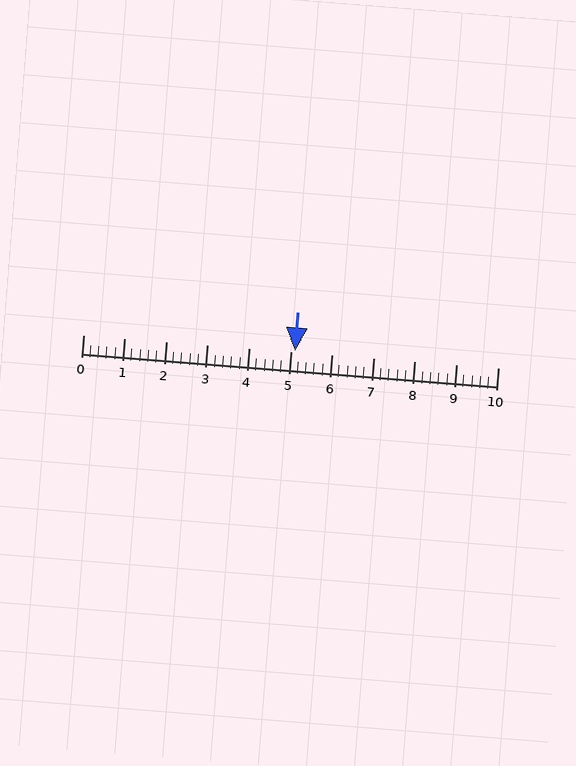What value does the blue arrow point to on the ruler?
The blue arrow points to approximately 5.1.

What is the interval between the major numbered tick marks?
The major tick marks are spaced 1 units apart.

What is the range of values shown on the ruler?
The ruler shows values from 0 to 10.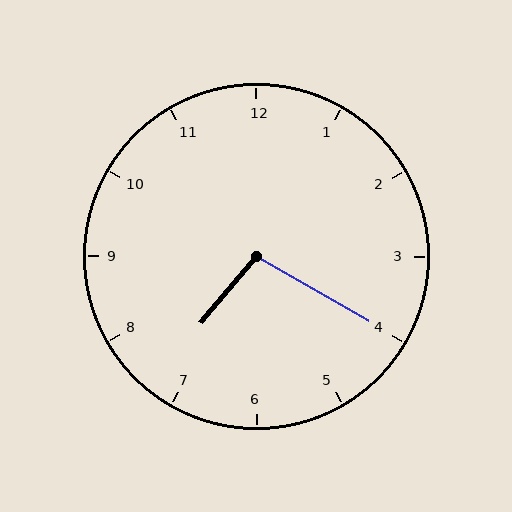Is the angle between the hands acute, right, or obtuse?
It is obtuse.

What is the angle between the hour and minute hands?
Approximately 100 degrees.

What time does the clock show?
7:20.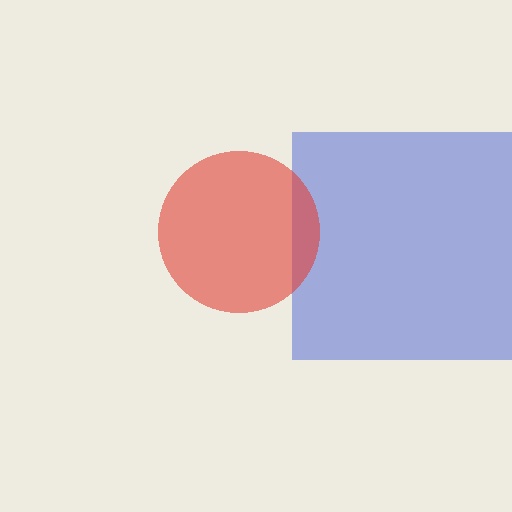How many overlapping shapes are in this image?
There are 2 overlapping shapes in the image.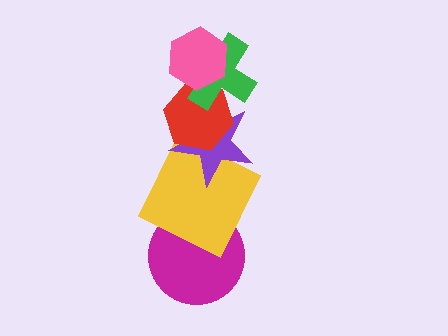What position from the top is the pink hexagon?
The pink hexagon is 1st from the top.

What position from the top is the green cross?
The green cross is 2nd from the top.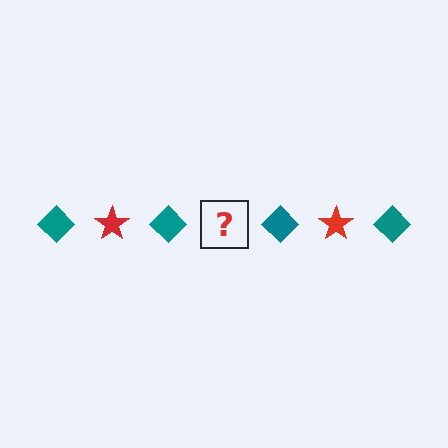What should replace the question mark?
The question mark should be replaced with a red star.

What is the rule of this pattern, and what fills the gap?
The rule is that the pattern alternates between teal diamond and red star. The gap should be filled with a red star.